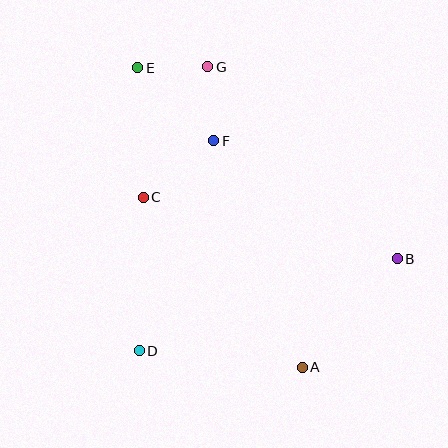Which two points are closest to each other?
Points E and G are closest to each other.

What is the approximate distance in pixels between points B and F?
The distance between B and F is approximately 218 pixels.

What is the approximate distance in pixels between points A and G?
The distance between A and G is approximately 315 pixels.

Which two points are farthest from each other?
Points A and E are farthest from each other.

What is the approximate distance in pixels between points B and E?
The distance between B and E is approximately 322 pixels.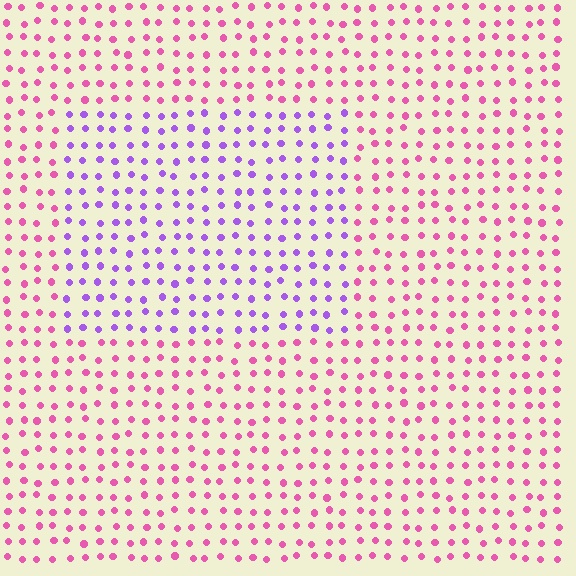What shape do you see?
I see a rectangle.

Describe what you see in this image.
The image is filled with small pink elements in a uniform arrangement. A rectangle-shaped region is visible where the elements are tinted to a slightly different hue, forming a subtle color boundary.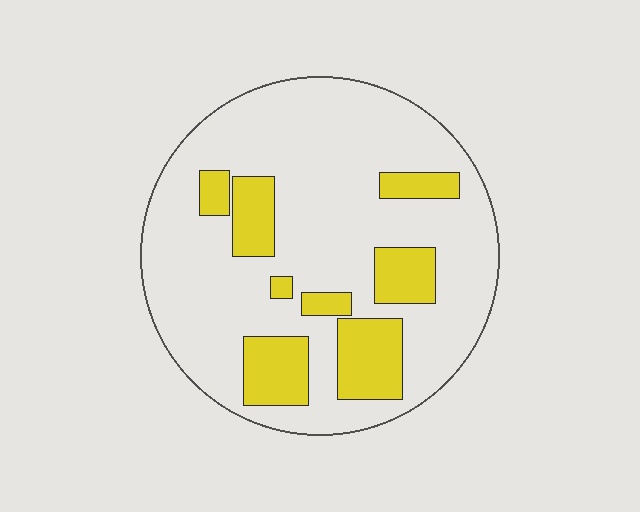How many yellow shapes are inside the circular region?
8.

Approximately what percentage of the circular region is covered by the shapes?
Approximately 20%.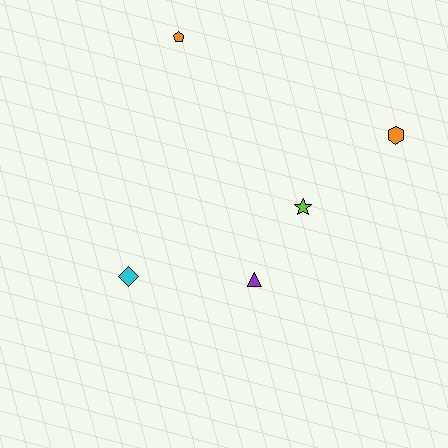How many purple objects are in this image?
There is 1 purple object.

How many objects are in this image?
There are 5 objects.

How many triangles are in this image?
There is 1 triangle.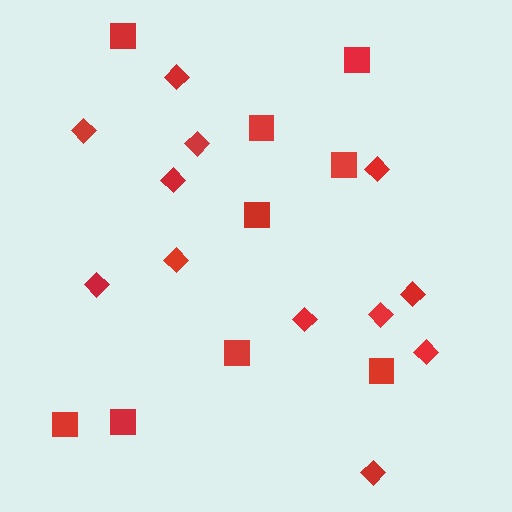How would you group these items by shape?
There are 2 groups: one group of diamonds (12) and one group of squares (9).